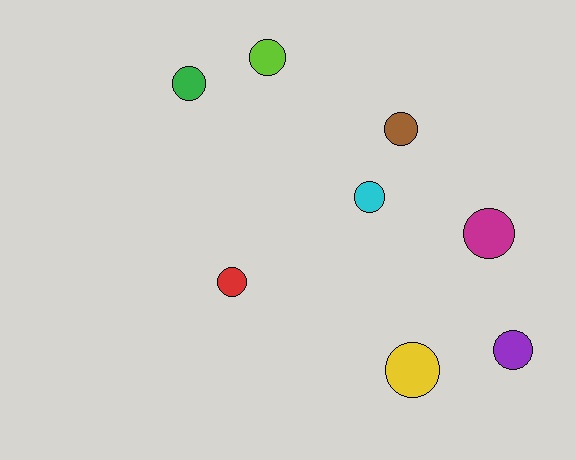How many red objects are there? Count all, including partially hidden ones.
There is 1 red object.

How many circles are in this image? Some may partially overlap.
There are 8 circles.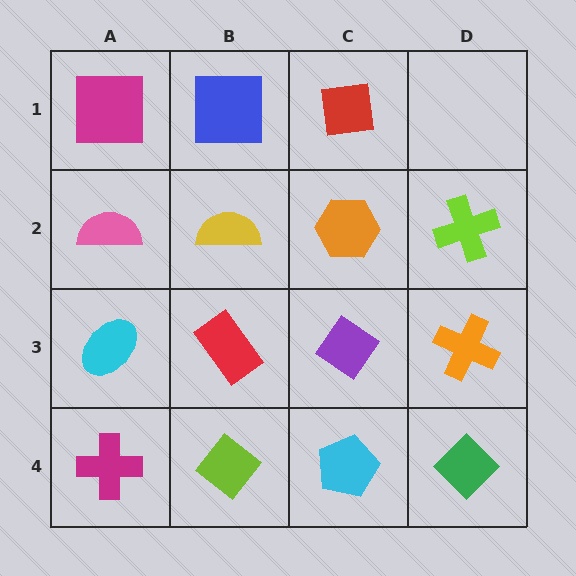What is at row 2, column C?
An orange hexagon.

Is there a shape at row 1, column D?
No, that cell is empty.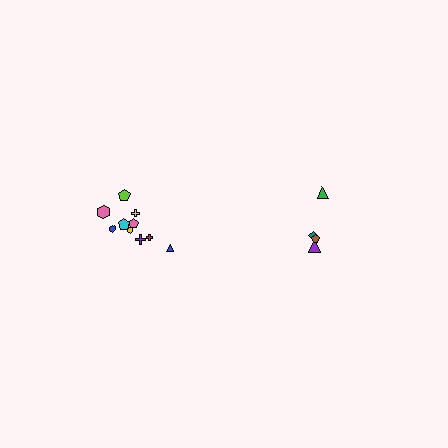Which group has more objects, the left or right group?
The left group.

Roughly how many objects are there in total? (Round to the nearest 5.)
Roughly 15 objects in total.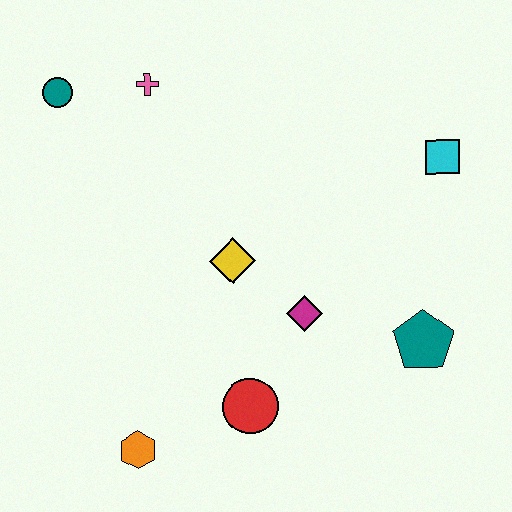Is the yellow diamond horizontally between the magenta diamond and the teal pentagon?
No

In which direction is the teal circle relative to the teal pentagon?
The teal circle is to the left of the teal pentagon.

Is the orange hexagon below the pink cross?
Yes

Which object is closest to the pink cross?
The teal circle is closest to the pink cross.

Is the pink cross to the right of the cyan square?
No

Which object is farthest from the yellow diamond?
The teal circle is farthest from the yellow diamond.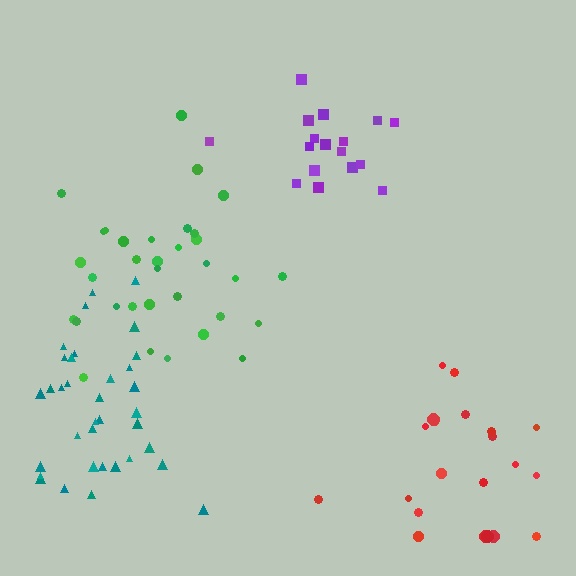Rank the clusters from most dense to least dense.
teal, green, purple, red.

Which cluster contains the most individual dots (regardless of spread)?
Teal (35).